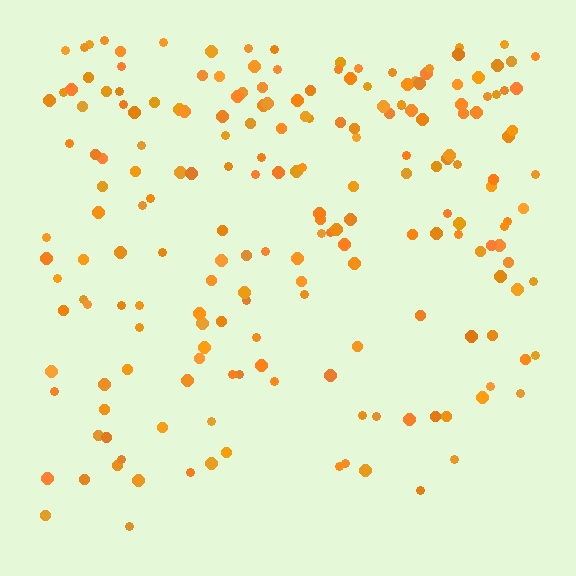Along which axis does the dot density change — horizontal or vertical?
Vertical.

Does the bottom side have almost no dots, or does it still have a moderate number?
Still a moderate number, just noticeably fewer than the top.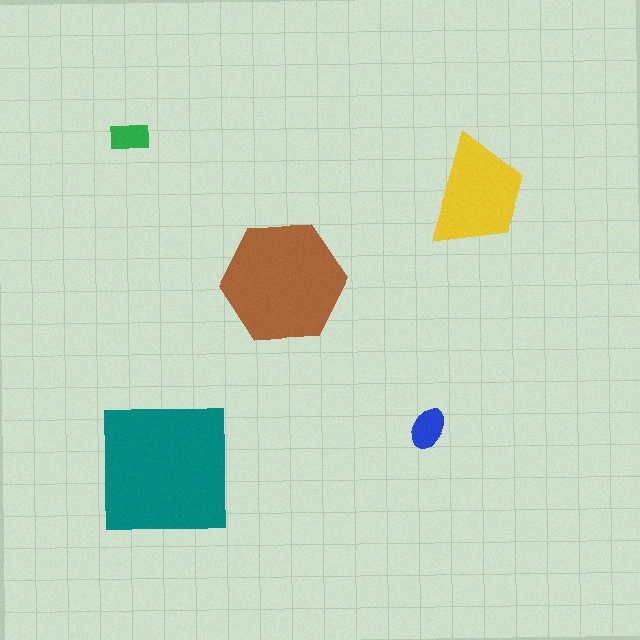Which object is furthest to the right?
The yellow trapezoid is rightmost.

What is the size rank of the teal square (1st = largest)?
1st.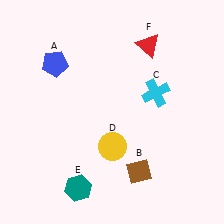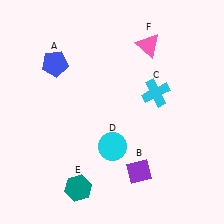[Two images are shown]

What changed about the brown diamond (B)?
In Image 1, B is brown. In Image 2, it changed to purple.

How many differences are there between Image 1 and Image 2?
There are 3 differences between the two images.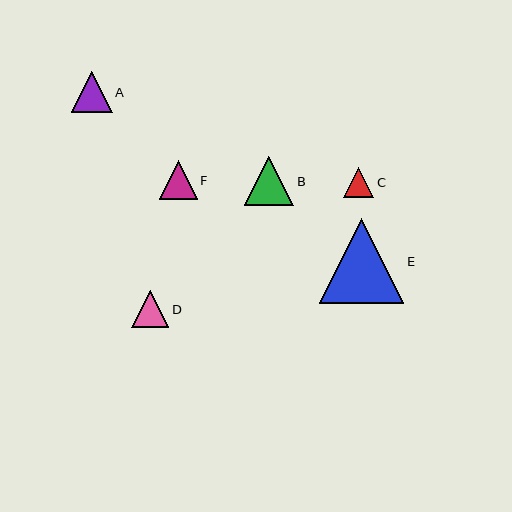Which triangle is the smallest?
Triangle C is the smallest with a size of approximately 30 pixels.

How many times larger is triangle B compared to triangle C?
Triangle B is approximately 1.6 times the size of triangle C.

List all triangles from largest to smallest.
From largest to smallest: E, B, A, F, D, C.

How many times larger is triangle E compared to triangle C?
Triangle E is approximately 2.8 times the size of triangle C.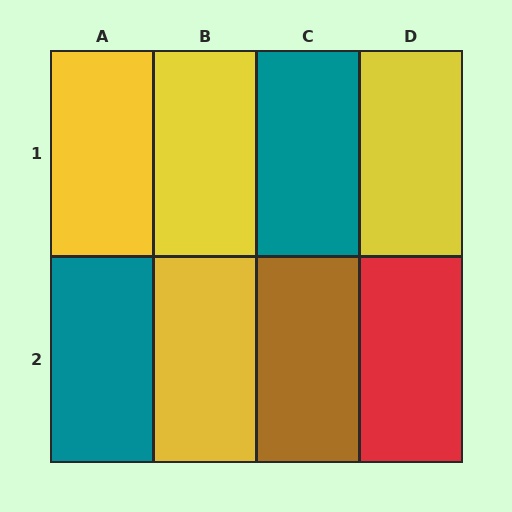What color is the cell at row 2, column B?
Yellow.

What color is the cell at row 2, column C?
Brown.